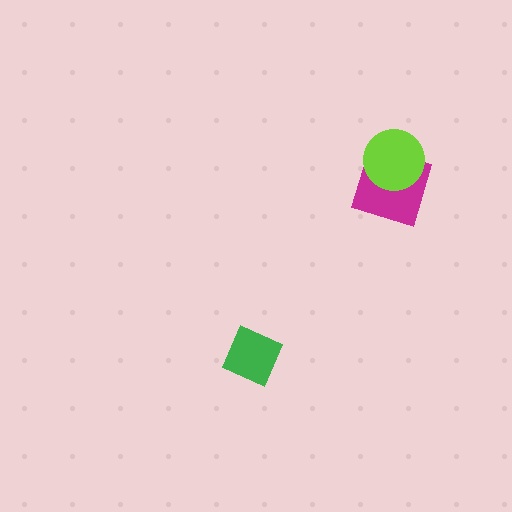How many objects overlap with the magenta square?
1 object overlaps with the magenta square.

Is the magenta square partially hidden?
Yes, it is partially covered by another shape.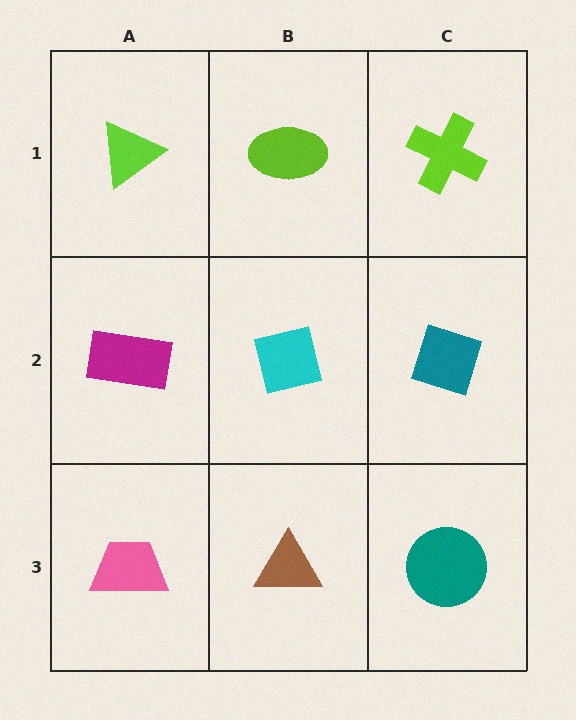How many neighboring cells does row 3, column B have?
3.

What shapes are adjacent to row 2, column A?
A lime triangle (row 1, column A), a pink trapezoid (row 3, column A), a cyan square (row 2, column B).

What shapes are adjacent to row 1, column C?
A teal diamond (row 2, column C), a lime ellipse (row 1, column B).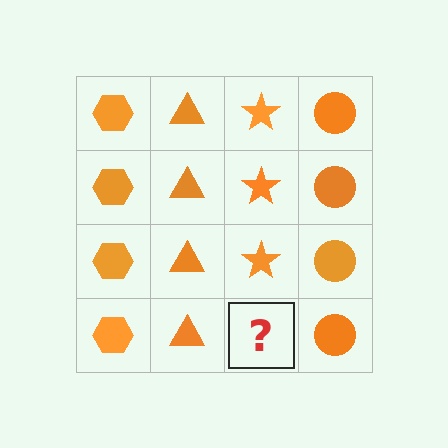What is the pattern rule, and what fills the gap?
The rule is that each column has a consistent shape. The gap should be filled with an orange star.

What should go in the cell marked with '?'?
The missing cell should contain an orange star.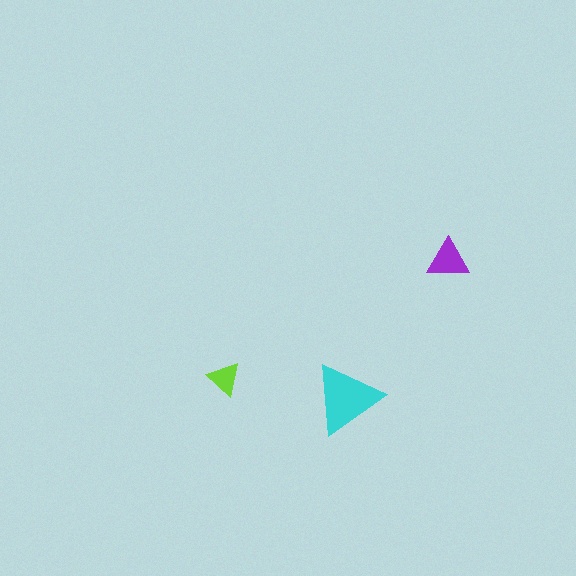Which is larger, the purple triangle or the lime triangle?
The purple one.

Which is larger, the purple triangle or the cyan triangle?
The cyan one.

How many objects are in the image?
There are 3 objects in the image.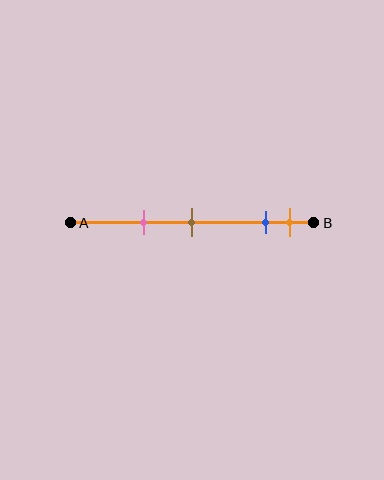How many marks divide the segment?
There are 4 marks dividing the segment.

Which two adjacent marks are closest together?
The blue and orange marks are the closest adjacent pair.